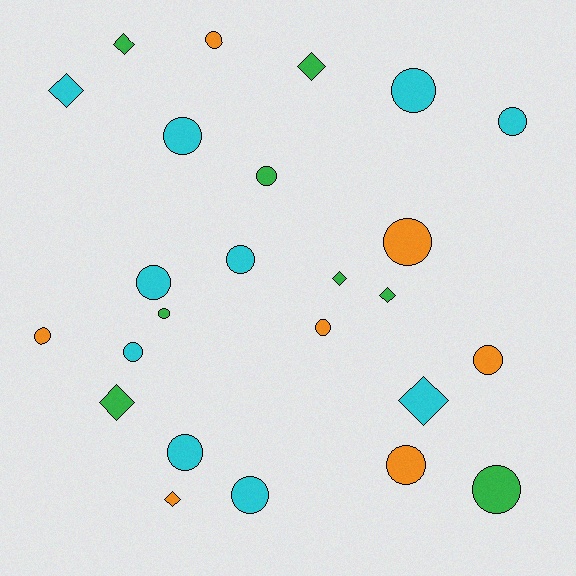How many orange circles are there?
There are 6 orange circles.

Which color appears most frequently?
Cyan, with 10 objects.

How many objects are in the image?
There are 25 objects.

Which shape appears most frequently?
Circle, with 17 objects.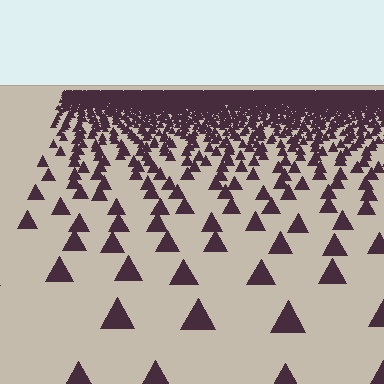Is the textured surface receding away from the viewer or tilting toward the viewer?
The surface is receding away from the viewer. Texture elements get smaller and denser toward the top.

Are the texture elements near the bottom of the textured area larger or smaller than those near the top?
Larger. Near the bottom, elements are closer to the viewer and appear at a bigger on-screen size.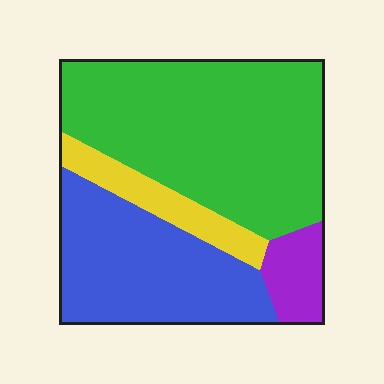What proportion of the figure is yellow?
Yellow takes up about one tenth (1/10) of the figure.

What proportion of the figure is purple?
Purple covers around 10% of the figure.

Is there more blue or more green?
Green.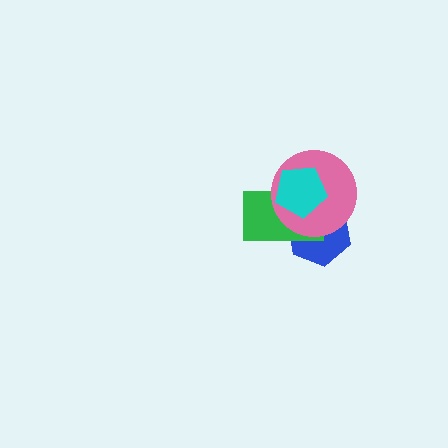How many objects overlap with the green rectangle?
3 objects overlap with the green rectangle.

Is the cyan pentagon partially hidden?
No, no other shape covers it.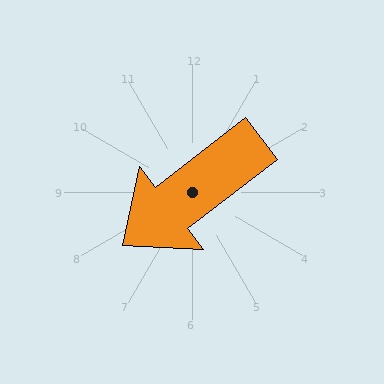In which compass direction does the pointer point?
Southwest.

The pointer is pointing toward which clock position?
Roughly 8 o'clock.